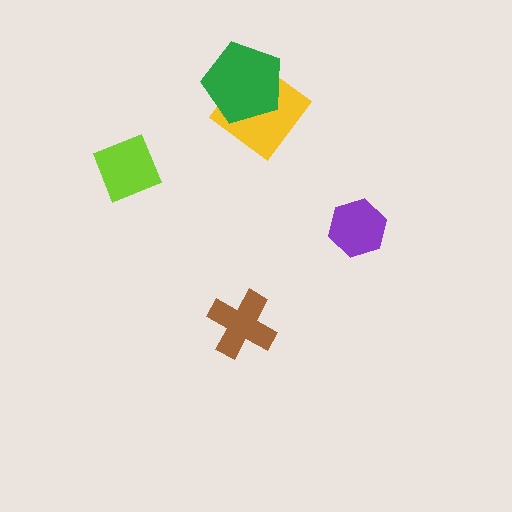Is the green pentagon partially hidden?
No, no other shape covers it.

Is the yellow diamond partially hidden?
Yes, it is partially covered by another shape.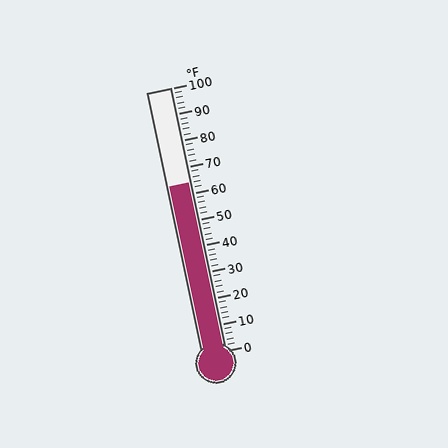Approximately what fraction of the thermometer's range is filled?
The thermometer is filled to approximately 65% of its range.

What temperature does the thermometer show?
The thermometer shows approximately 64°F.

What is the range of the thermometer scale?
The thermometer scale ranges from 0°F to 100°F.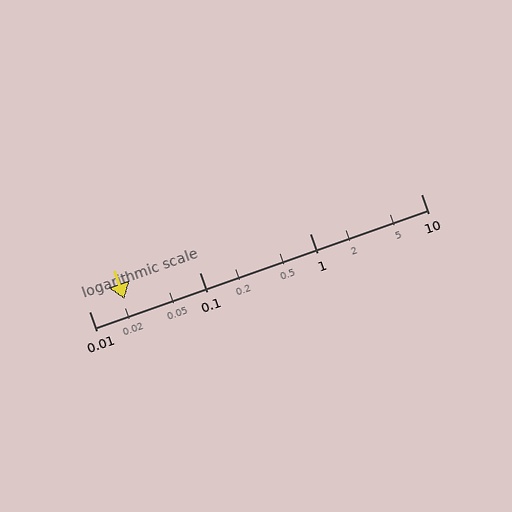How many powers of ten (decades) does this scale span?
The scale spans 3 decades, from 0.01 to 10.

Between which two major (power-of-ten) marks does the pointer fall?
The pointer is between 0.01 and 0.1.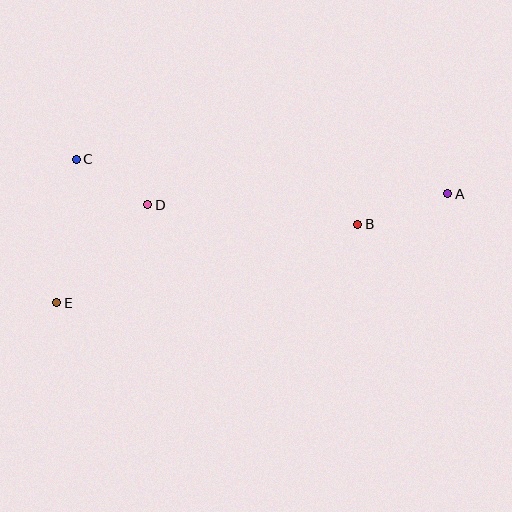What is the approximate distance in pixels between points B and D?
The distance between B and D is approximately 211 pixels.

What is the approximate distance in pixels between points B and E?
The distance between B and E is approximately 311 pixels.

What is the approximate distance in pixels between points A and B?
The distance between A and B is approximately 95 pixels.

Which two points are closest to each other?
Points C and D are closest to each other.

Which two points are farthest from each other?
Points A and E are farthest from each other.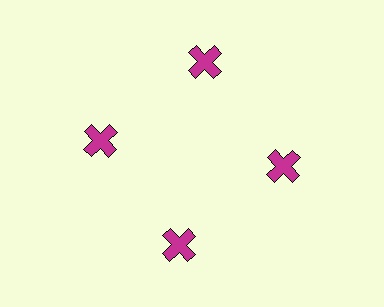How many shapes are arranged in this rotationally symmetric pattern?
There are 4 shapes, arranged in 4 groups of 1.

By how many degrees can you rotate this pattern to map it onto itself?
The pattern maps onto itself every 90 degrees of rotation.